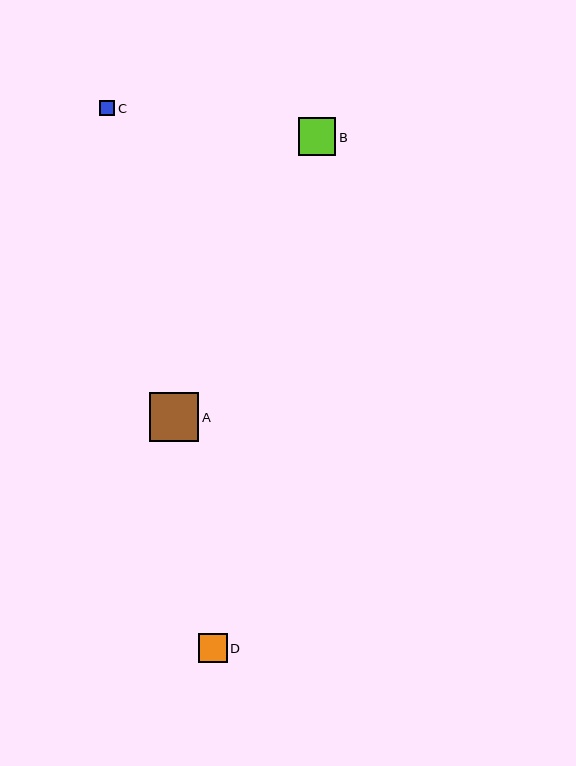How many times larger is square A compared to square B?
Square A is approximately 1.3 times the size of square B.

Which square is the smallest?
Square C is the smallest with a size of approximately 15 pixels.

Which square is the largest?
Square A is the largest with a size of approximately 49 pixels.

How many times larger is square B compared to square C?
Square B is approximately 2.5 times the size of square C.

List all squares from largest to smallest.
From largest to smallest: A, B, D, C.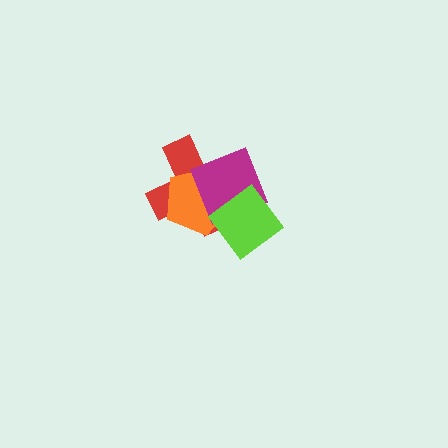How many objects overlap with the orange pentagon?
3 objects overlap with the orange pentagon.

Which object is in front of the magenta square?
The lime diamond is in front of the magenta square.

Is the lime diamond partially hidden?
No, no other shape covers it.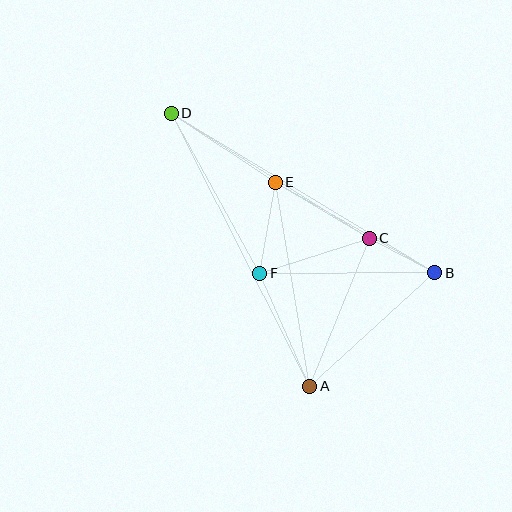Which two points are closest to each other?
Points B and C are closest to each other.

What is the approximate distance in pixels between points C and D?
The distance between C and D is approximately 234 pixels.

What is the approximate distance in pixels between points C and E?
The distance between C and E is approximately 109 pixels.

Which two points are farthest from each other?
Points B and D are farthest from each other.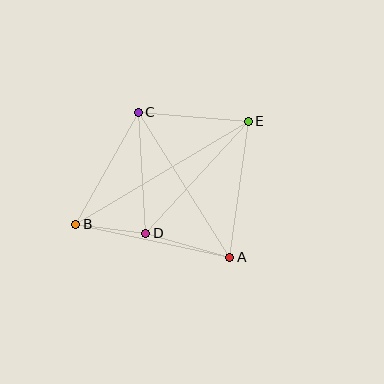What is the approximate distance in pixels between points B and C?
The distance between B and C is approximately 128 pixels.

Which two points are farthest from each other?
Points B and E are farthest from each other.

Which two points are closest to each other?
Points B and D are closest to each other.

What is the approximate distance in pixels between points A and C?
The distance between A and C is approximately 171 pixels.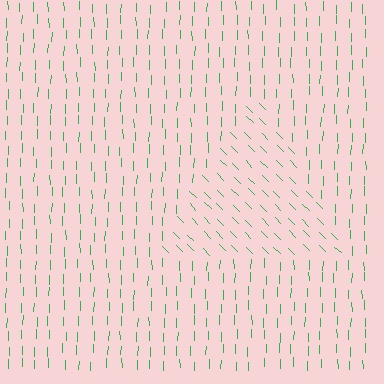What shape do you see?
I see a triangle.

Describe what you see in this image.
The image is filled with small green line segments. A triangle region in the image has lines oriented differently from the surrounding lines, creating a visible texture boundary.